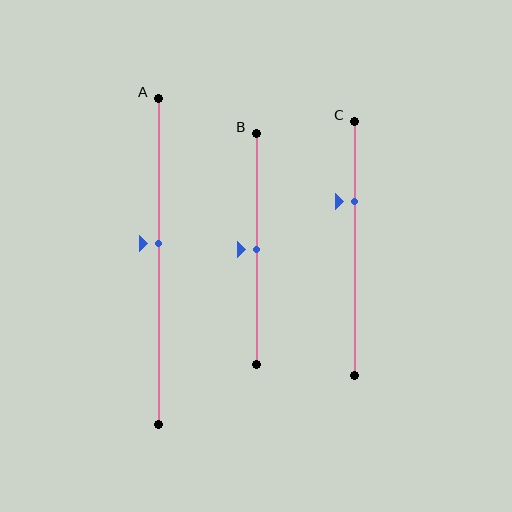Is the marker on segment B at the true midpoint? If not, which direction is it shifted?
Yes, the marker on segment B is at the true midpoint.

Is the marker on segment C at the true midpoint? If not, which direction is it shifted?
No, the marker on segment C is shifted upward by about 19% of the segment length.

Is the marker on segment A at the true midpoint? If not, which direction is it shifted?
No, the marker on segment A is shifted upward by about 5% of the segment length.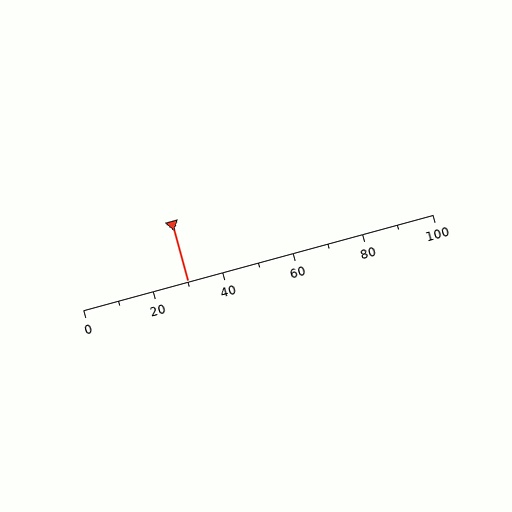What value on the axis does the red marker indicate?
The marker indicates approximately 30.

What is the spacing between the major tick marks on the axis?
The major ticks are spaced 20 apart.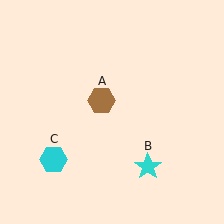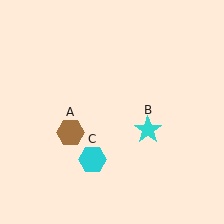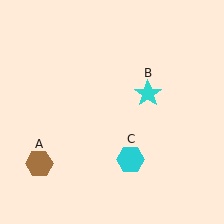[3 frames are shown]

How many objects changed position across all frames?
3 objects changed position: brown hexagon (object A), cyan star (object B), cyan hexagon (object C).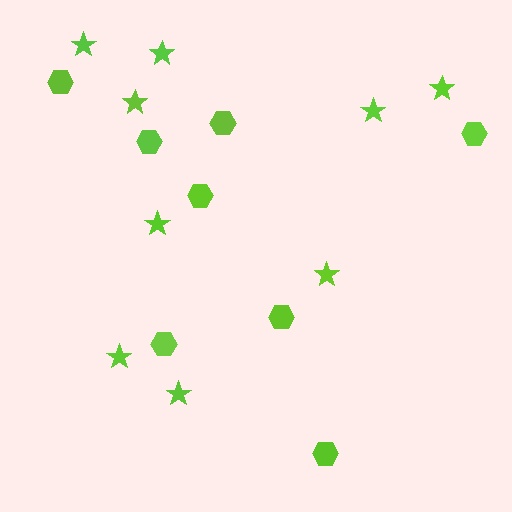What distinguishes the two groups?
There are 2 groups: one group of hexagons (8) and one group of stars (9).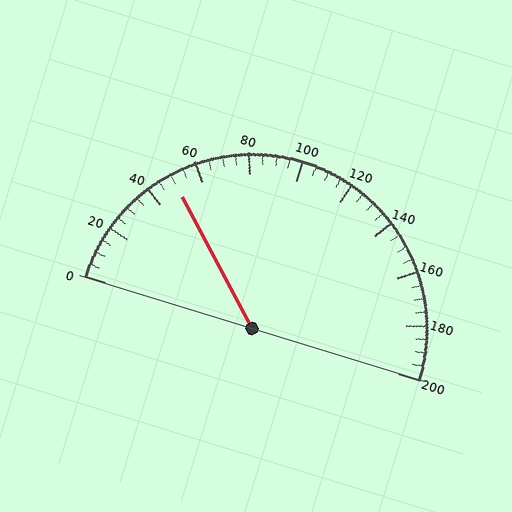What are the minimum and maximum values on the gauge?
The gauge ranges from 0 to 200.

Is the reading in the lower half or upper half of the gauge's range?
The reading is in the lower half of the range (0 to 200).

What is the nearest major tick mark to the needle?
The nearest major tick mark is 40.